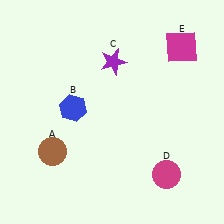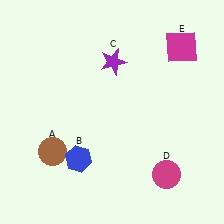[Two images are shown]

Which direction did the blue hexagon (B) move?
The blue hexagon (B) moved down.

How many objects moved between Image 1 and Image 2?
1 object moved between the two images.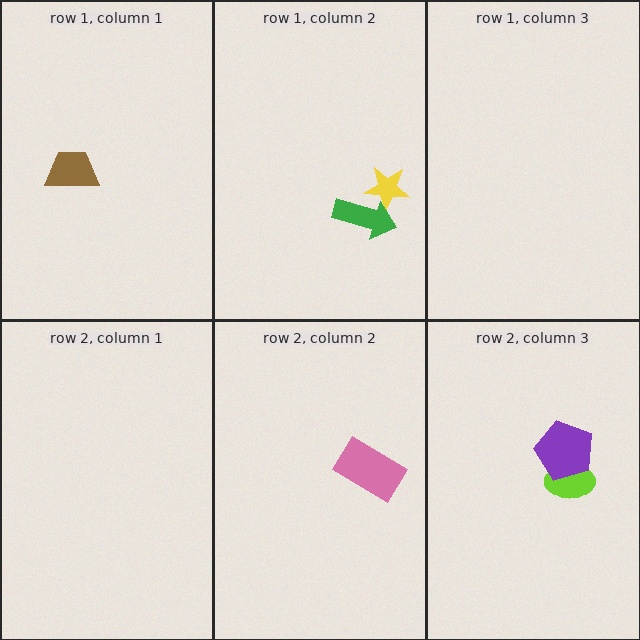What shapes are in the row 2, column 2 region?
The pink rectangle.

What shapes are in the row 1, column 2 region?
The yellow star, the green arrow.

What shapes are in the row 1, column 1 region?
The brown trapezoid.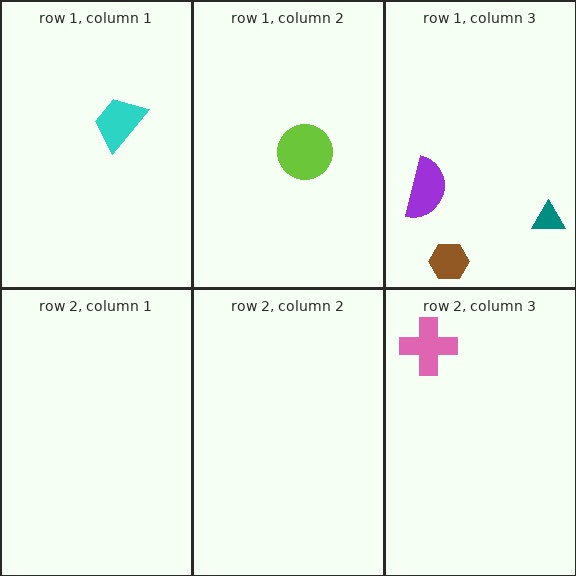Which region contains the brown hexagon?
The row 1, column 3 region.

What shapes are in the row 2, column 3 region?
The pink cross.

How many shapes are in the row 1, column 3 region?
3.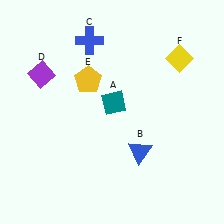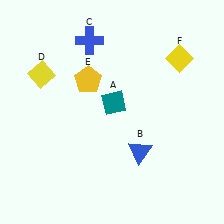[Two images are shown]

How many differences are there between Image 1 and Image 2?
There is 1 difference between the two images.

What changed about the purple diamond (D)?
In Image 1, D is purple. In Image 2, it changed to yellow.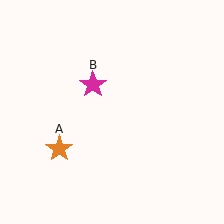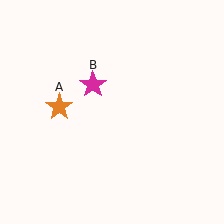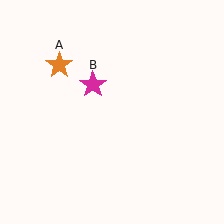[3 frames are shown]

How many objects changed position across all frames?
1 object changed position: orange star (object A).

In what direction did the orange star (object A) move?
The orange star (object A) moved up.